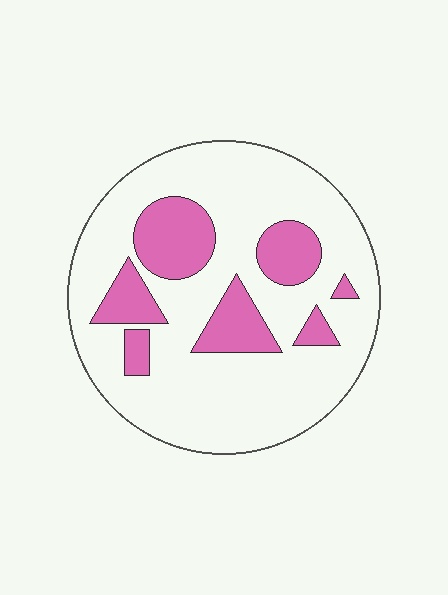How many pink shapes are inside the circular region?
7.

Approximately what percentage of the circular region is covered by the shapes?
Approximately 25%.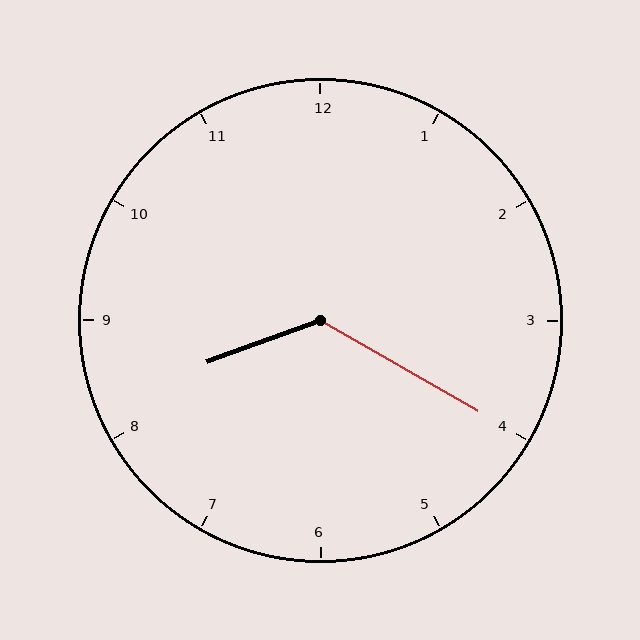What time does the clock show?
8:20.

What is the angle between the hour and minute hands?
Approximately 130 degrees.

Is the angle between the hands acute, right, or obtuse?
It is obtuse.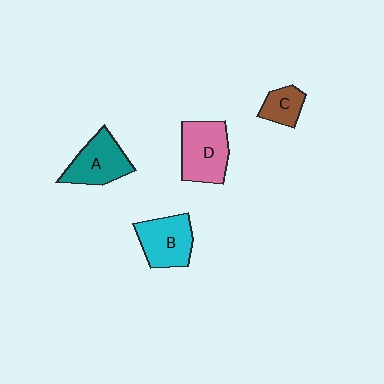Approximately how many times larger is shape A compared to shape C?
Approximately 1.8 times.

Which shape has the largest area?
Shape D (pink).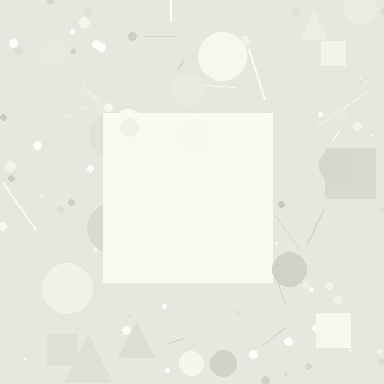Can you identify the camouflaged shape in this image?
The camouflaged shape is a square.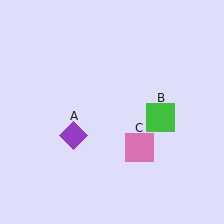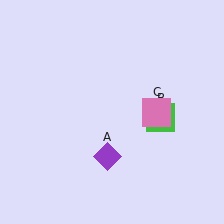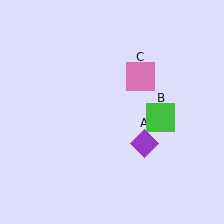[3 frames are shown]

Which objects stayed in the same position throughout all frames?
Green square (object B) remained stationary.